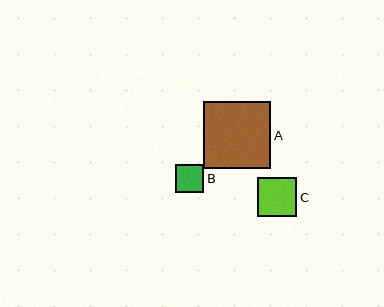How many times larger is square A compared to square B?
Square A is approximately 2.4 times the size of square B.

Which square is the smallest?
Square B is the smallest with a size of approximately 28 pixels.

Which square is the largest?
Square A is the largest with a size of approximately 67 pixels.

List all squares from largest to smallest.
From largest to smallest: A, C, B.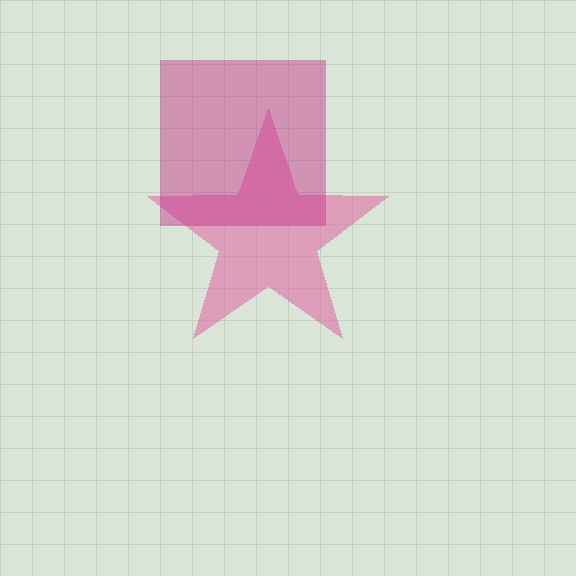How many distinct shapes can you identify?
There are 2 distinct shapes: a pink star, a magenta square.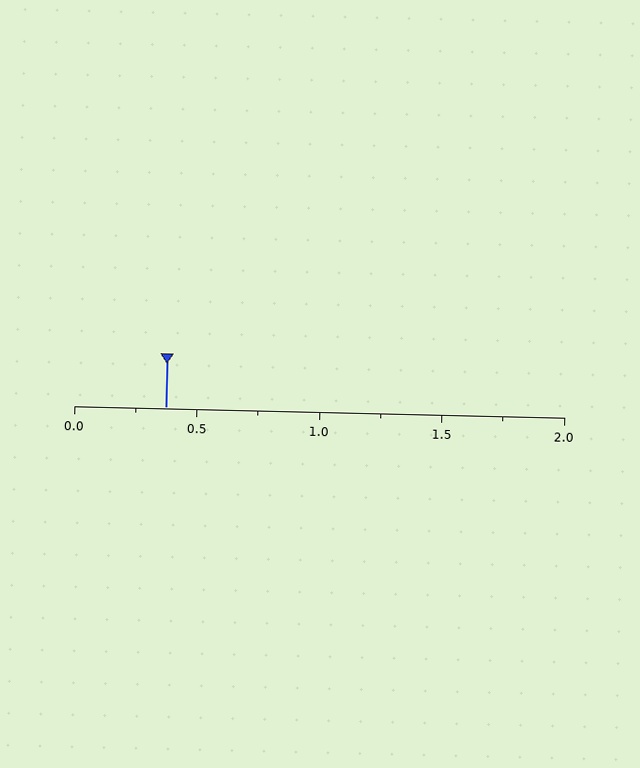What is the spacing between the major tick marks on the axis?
The major ticks are spaced 0.5 apart.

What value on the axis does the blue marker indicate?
The marker indicates approximately 0.38.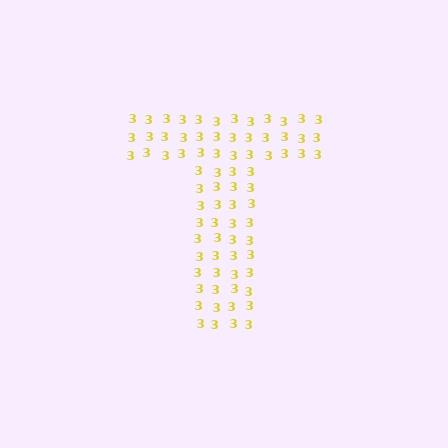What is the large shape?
The large shape is the letter T.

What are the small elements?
The small elements are digit 3's.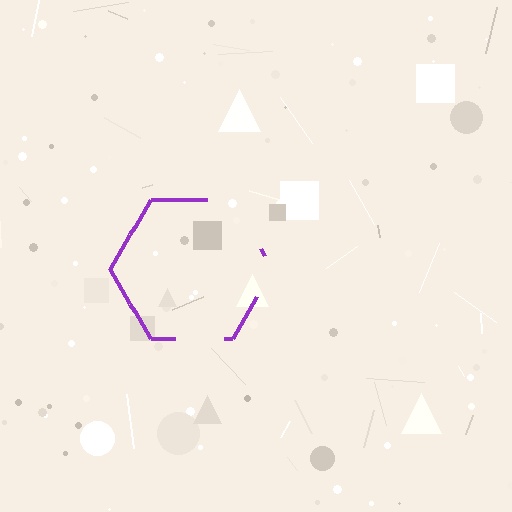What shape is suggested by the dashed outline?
The dashed outline suggests a hexagon.